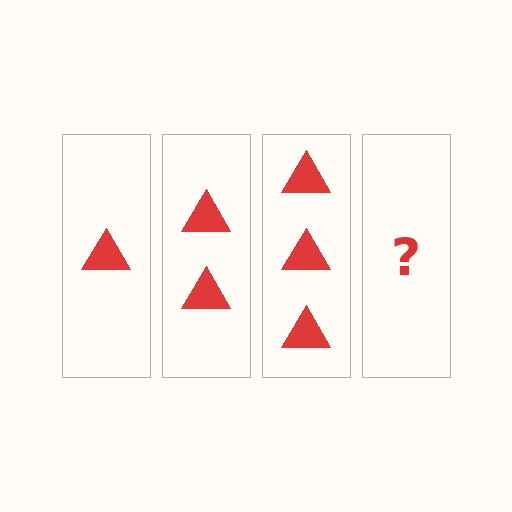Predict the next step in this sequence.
The next step is 4 triangles.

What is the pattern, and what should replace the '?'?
The pattern is that each step adds one more triangle. The '?' should be 4 triangles.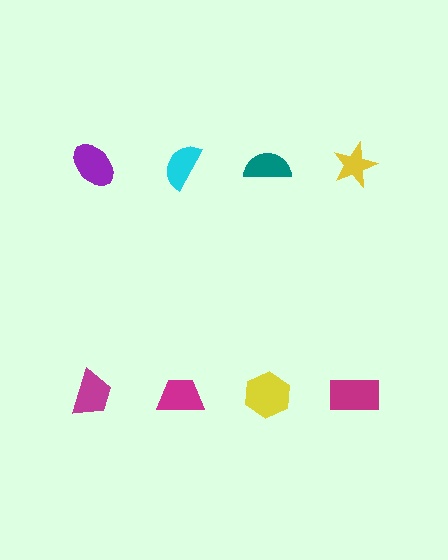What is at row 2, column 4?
A magenta rectangle.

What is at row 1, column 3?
A teal semicircle.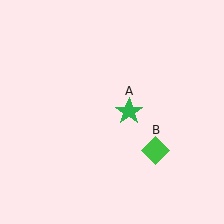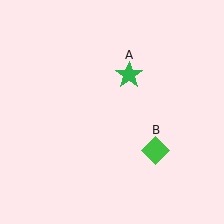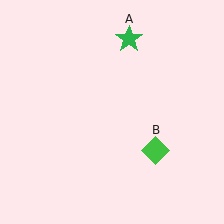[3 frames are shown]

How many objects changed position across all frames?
1 object changed position: green star (object A).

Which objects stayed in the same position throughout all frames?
Green diamond (object B) remained stationary.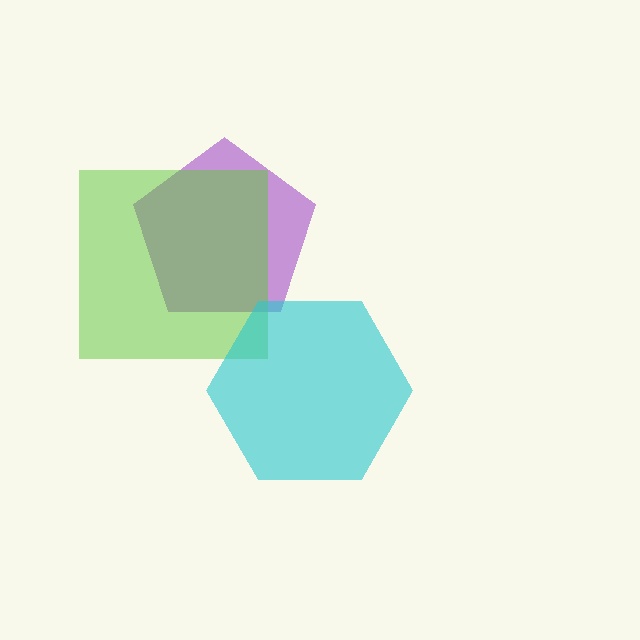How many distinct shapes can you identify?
There are 3 distinct shapes: a purple pentagon, a lime square, a cyan hexagon.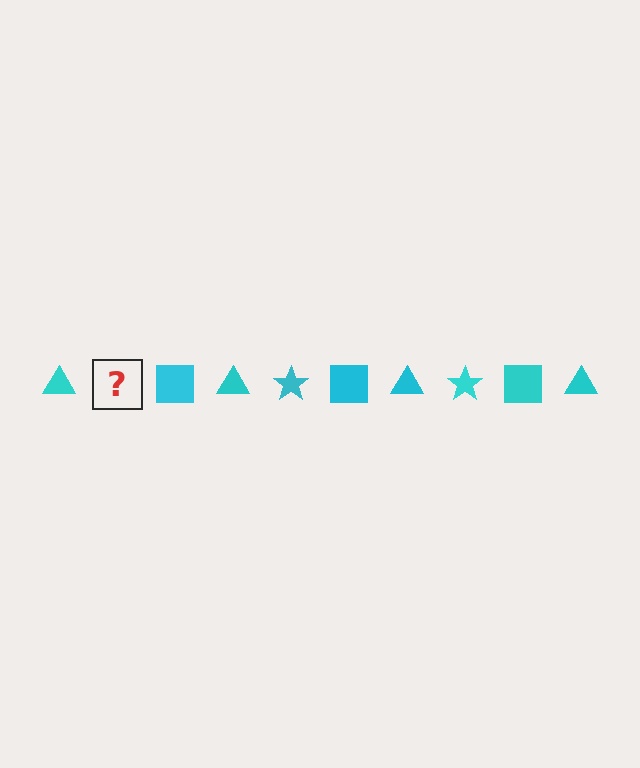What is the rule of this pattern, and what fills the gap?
The rule is that the pattern cycles through triangle, star, square shapes in cyan. The gap should be filled with a cyan star.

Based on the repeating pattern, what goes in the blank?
The blank should be a cyan star.